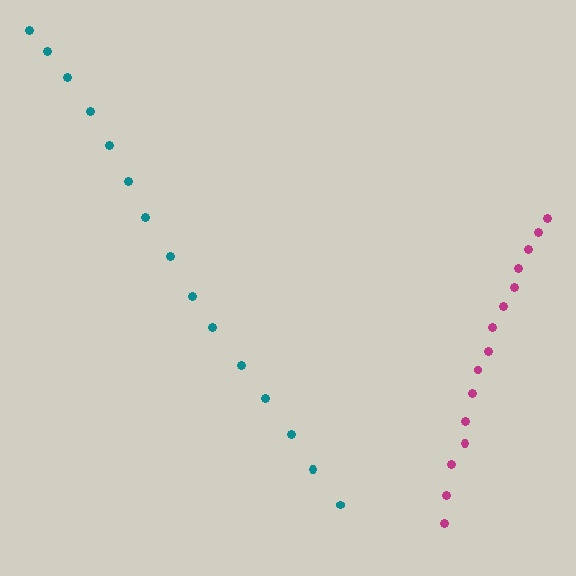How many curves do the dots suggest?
There are 2 distinct paths.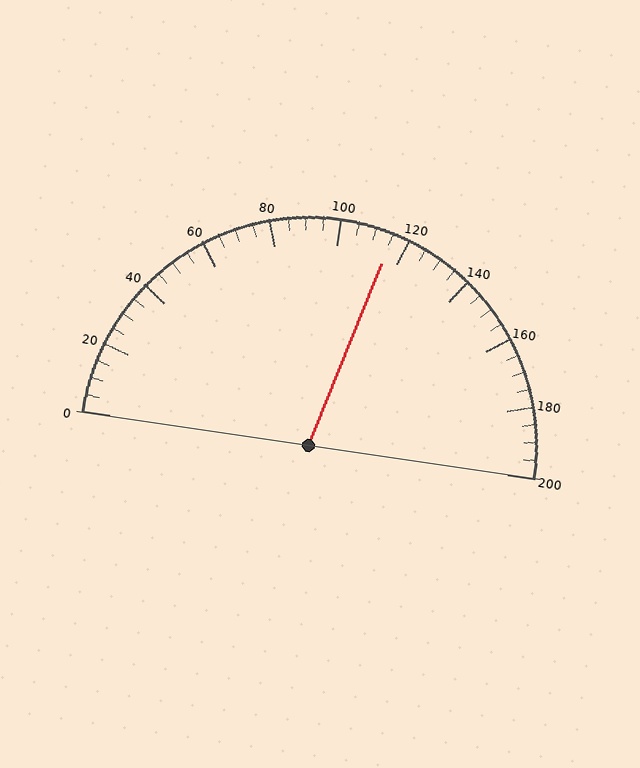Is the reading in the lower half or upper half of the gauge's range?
The reading is in the upper half of the range (0 to 200).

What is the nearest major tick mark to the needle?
The nearest major tick mark is 120.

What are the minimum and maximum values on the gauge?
The gauge ranges from 0 to 200.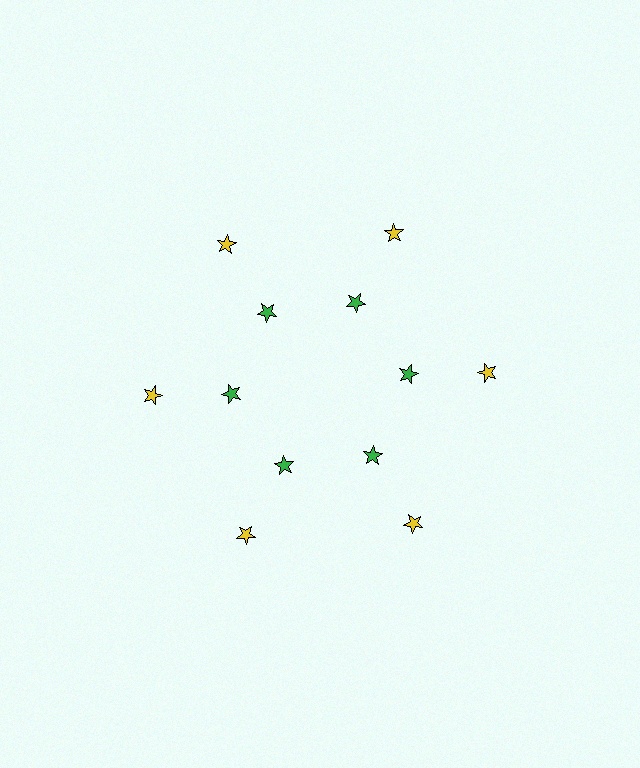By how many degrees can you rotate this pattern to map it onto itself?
The pattern maps onto itself every 60 degrees of rotation.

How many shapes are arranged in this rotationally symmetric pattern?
There are 12 shapes, arranged in 6 groups of 2.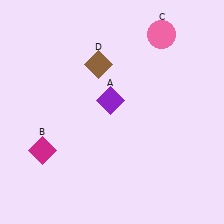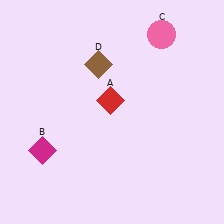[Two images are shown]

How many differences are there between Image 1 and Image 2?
There is 1 difference between the two images.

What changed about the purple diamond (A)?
In Image 1, A is purple. In Image 2, it changed to red.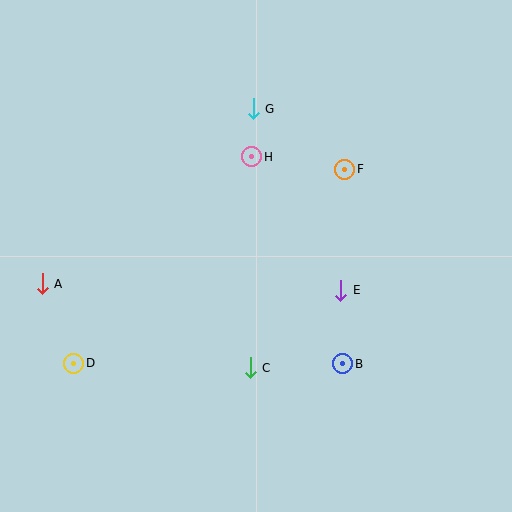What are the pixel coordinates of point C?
Point C is at (250, 368).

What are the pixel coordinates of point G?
Point G is at (253, 109).